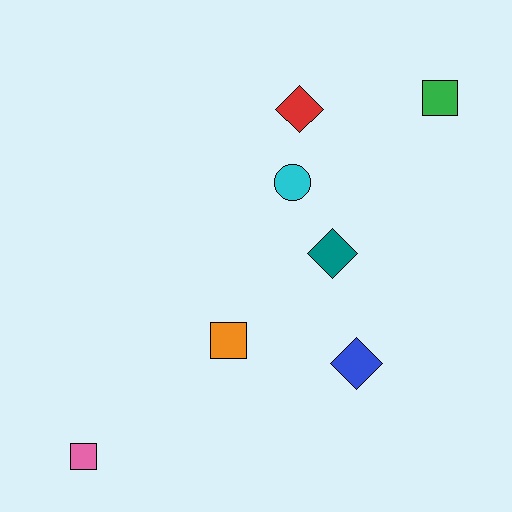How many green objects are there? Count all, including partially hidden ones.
There is 1 green object.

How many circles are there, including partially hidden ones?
There is 1 circle.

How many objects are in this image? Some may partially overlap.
There are 7 objects.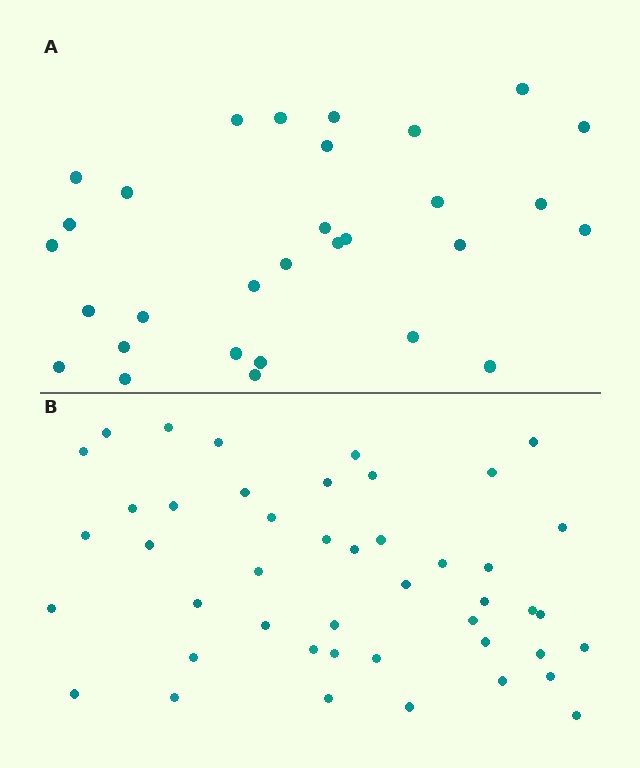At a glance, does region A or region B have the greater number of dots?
Region B (the bottom region) has more dots.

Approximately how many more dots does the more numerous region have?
Region B has approximately 15 more dots than region A.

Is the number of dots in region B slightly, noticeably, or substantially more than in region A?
Region B has substantially more. The ratio is roughly 1.5 to 1.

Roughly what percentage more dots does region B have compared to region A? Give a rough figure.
About 50% more.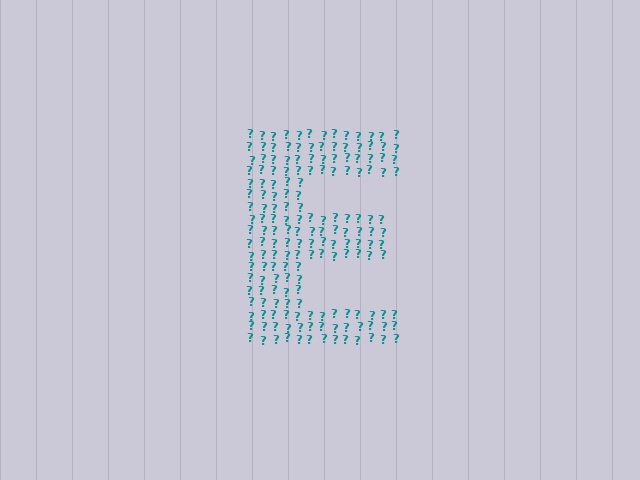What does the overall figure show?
The overall figure shows the letter E.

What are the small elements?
The small elements are question marks.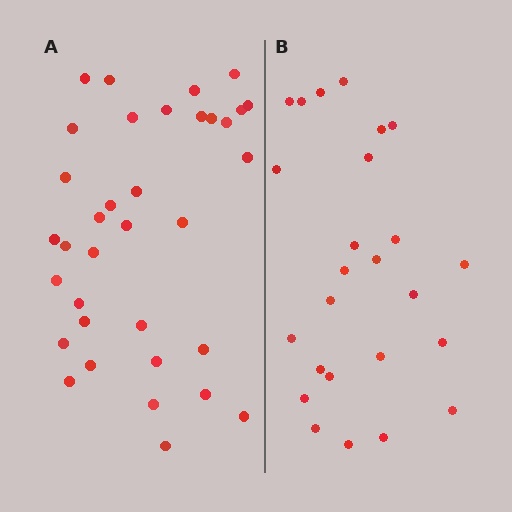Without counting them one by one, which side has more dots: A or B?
Region A (the left region) has more dots.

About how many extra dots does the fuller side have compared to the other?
Region A has roughly 10 or so more dots than region B.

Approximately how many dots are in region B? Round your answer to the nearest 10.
About 20 dots. (The exact count is 25, which rounds to 20.)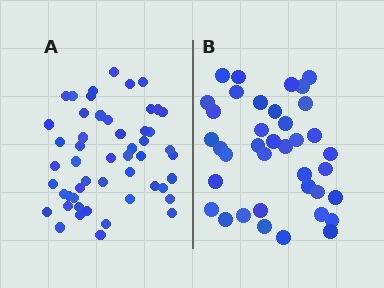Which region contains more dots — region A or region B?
Region A (the left region) has more dots.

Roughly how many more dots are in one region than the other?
Region A has approximately 15 more dots than region B.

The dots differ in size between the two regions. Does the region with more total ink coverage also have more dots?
No. Region B has more total ink coverage because its dots are larger, but region A actually contains more individual dots. Total area can be misleading — the number of items is what matters here.